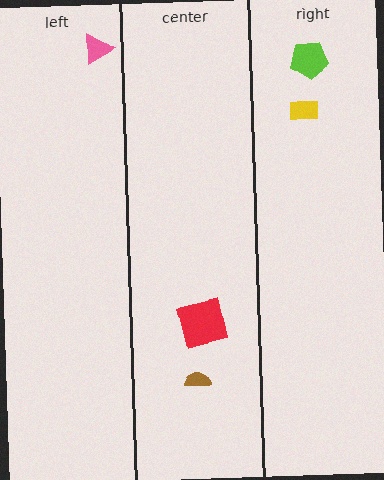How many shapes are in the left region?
1.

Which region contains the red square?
The center region.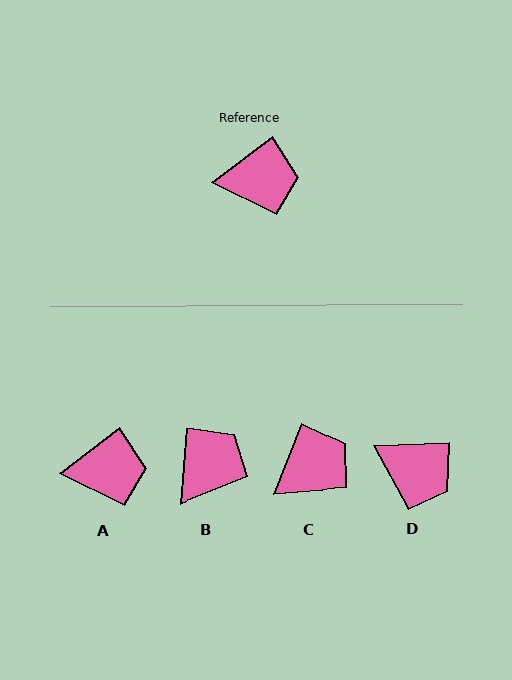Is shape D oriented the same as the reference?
No, it is off by about 34 degrees.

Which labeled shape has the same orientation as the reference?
A.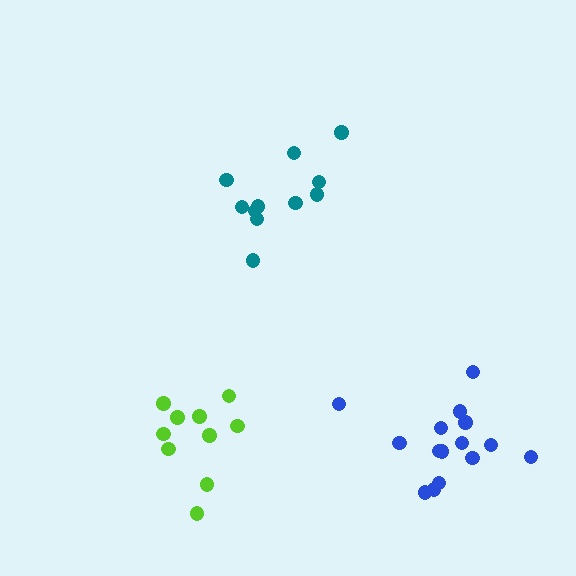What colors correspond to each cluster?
The clusters are colored: lime, teal, blue.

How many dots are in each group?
Group 1: 10 dots, Group 2: 11 dots, Group 3: 15 dots (36 total).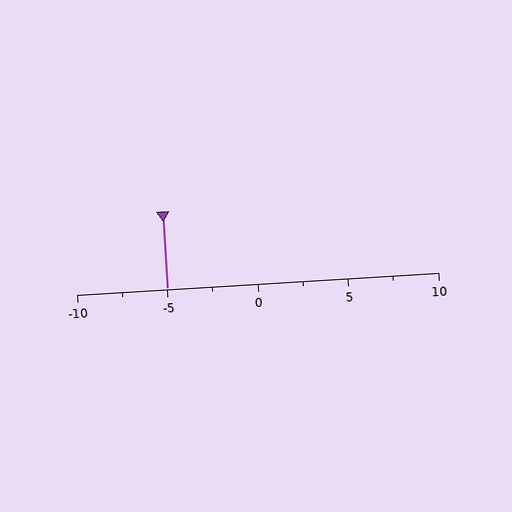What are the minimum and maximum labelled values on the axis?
The axis runs from -10 to 10.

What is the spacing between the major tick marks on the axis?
The major ticks are spaced 5 apart.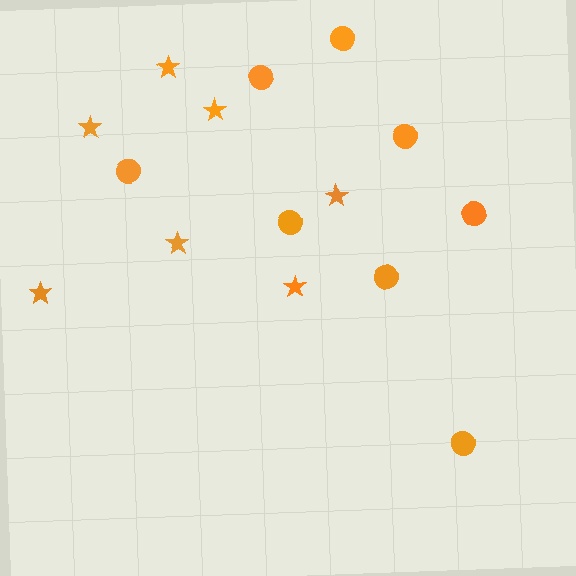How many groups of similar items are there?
There are 2 groups: one group of stars (7) and one group of circles (8).